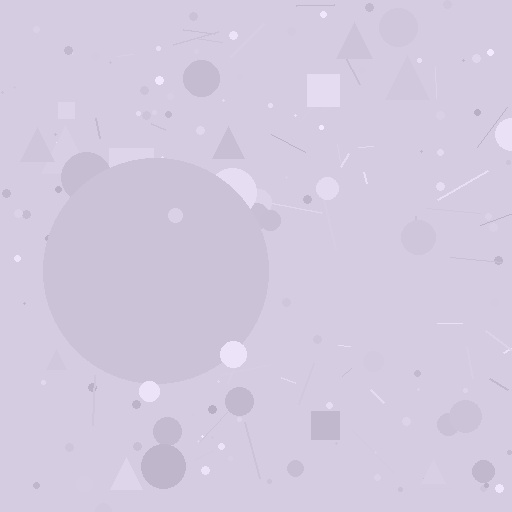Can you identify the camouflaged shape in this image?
The camouflaged shape is a circle.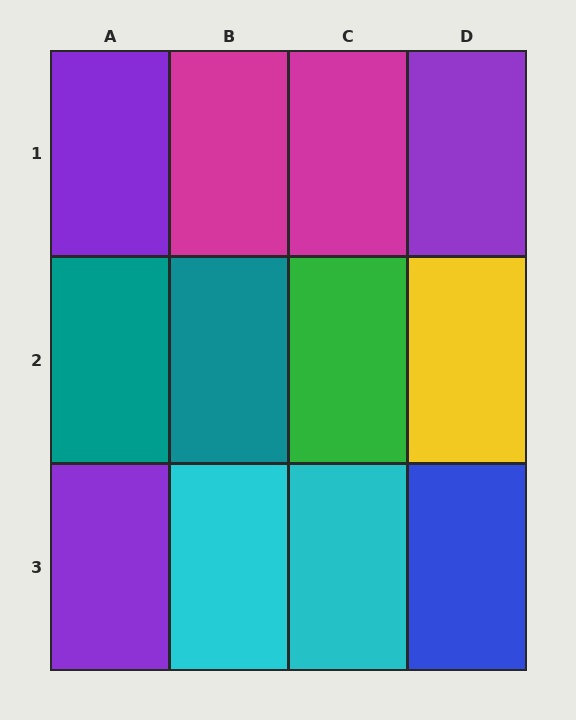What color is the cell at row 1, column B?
Magenta.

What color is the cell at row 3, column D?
Blue.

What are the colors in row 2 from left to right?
Teal, teal, green, yellow.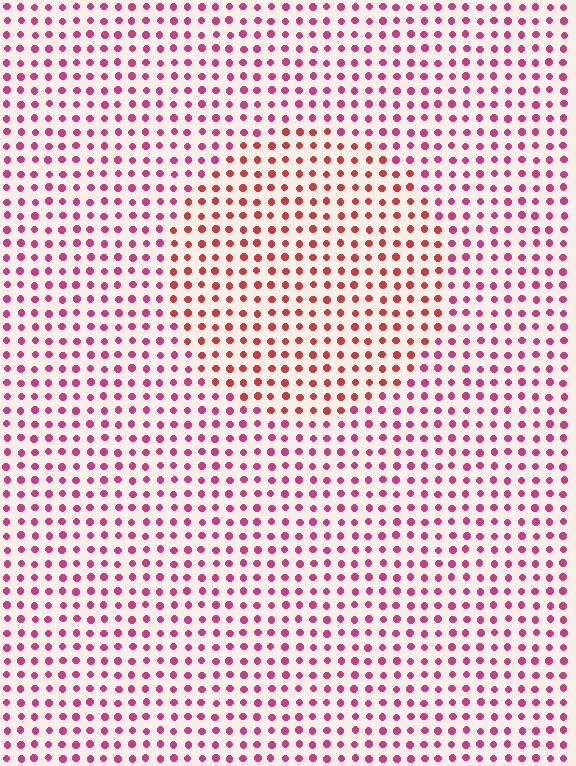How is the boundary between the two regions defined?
The boundary is defined purely by a slight shift in hue (about 30 degrees). Spacing, size, and orientation are identical on both sides.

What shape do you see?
I see a circle.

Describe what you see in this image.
The image is filled with small magenta elements in a uniform arrangement. A circle-shaped region is visible where the elements are tinted to a slightly different hue, forming a subtle color boundary.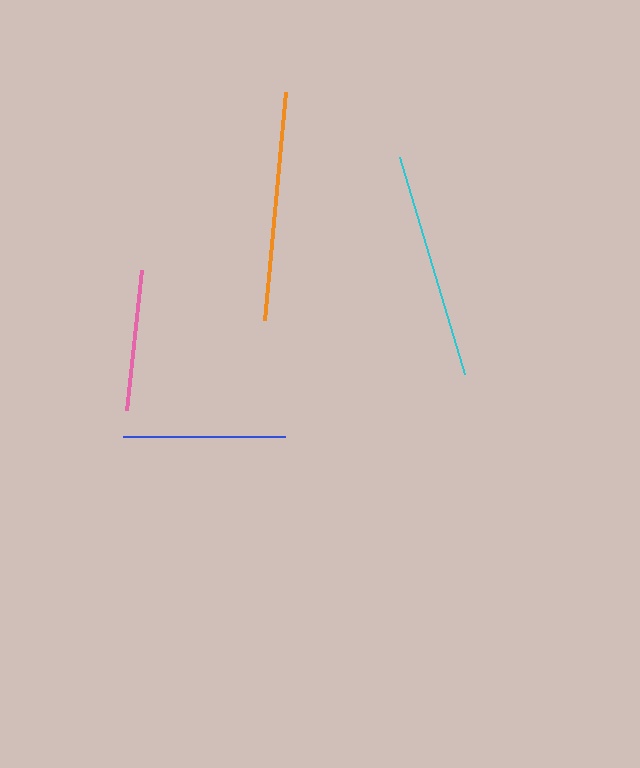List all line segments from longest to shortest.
From longest to shortest: orange, cyan, blue, pink.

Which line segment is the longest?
The orange line is the longest at approximately 229 pixels.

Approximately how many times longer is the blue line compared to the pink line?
The blue line is approximately 1.2 times the length of the pink line.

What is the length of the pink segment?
The pink segment is approximately 141 pixels long.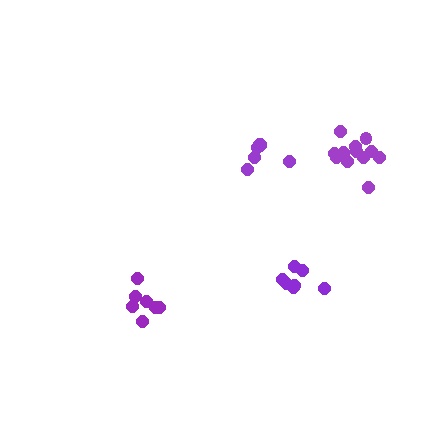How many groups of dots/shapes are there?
There are 4 groups.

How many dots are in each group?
Group 1: 12 dots, Group 2: 7 dots, Group 3: 7 dots, Group 4: 7 dots (33 total).